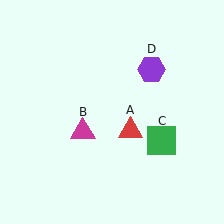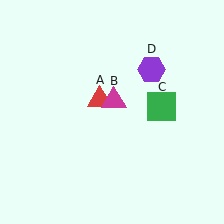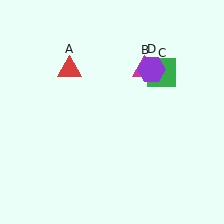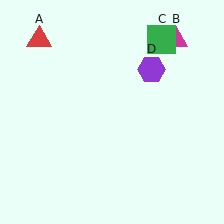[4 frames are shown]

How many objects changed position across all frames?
3 objects changed position: red triangle (object A), magenta triangle (object B), green square (object C).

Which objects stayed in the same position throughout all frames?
Purple hexagon (object D) remained stationary.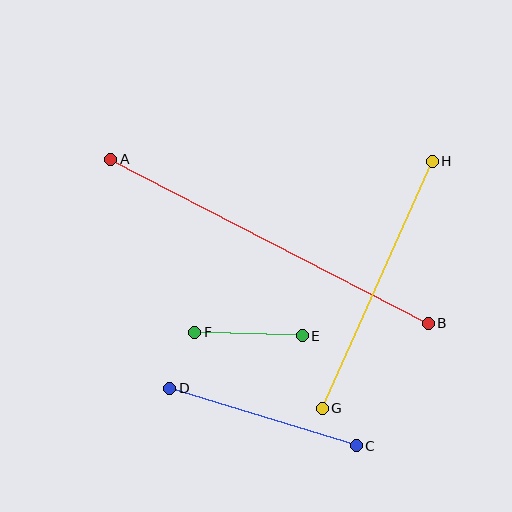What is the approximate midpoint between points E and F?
The midpoint is at approximately (248, 334) pixels.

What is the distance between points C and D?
The distance is approximately 195 pixels.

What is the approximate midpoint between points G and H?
The midpoint is at approximately (377, 285) pixels.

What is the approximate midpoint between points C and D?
The midpoint is at approximately (263, 417) pixels.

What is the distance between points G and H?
The distance is approximately 270 pixels.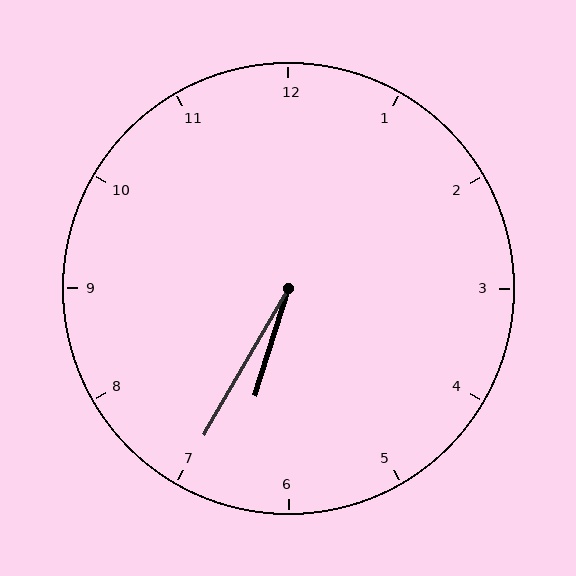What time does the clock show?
6:35.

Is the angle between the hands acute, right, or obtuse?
It is acute.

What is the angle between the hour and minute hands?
Approximately 12 degrees.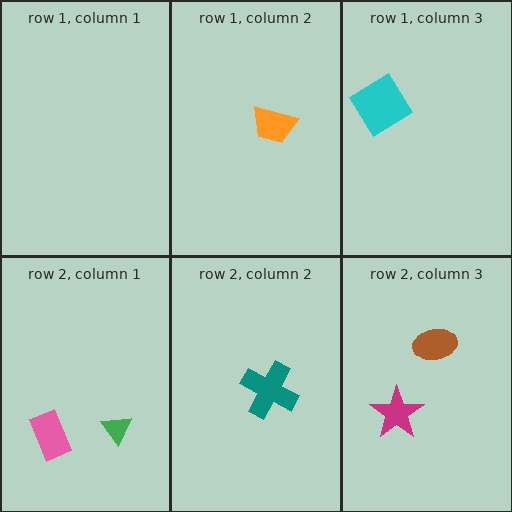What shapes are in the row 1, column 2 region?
The orange trapezoid.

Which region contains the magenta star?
The row 2, column 3 region.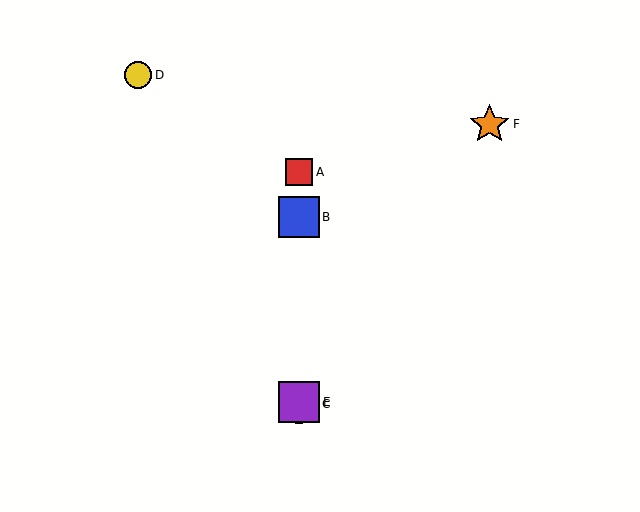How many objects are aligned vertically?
4 objects (A, B, C, E) are aligned vertically.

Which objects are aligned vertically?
Objects A, B, C, E are aligned vertically.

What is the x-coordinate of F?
Object F is at x≈490.